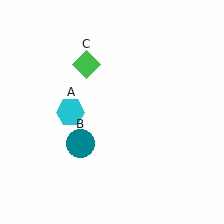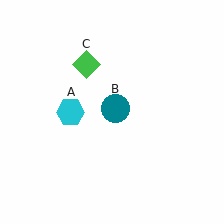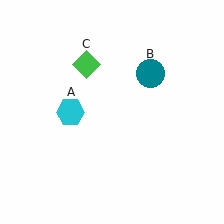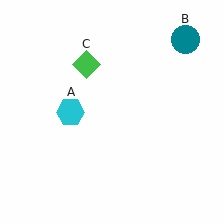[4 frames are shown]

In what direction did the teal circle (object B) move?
The teal circle (object B) moved up and to the right.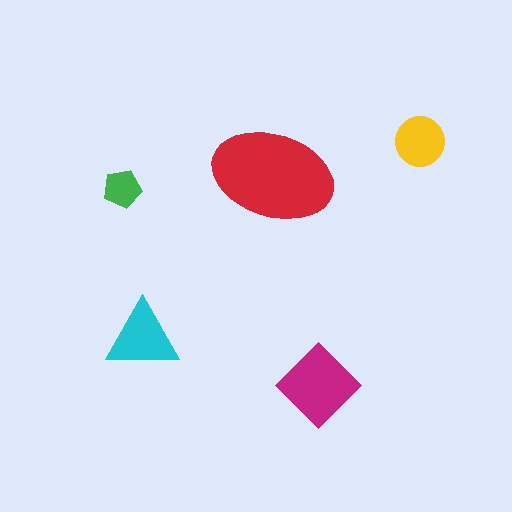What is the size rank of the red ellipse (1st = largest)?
1st.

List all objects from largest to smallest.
The red ellipse, the magenta diamond, the cyan triangle, the yellow circle, the green pentagon.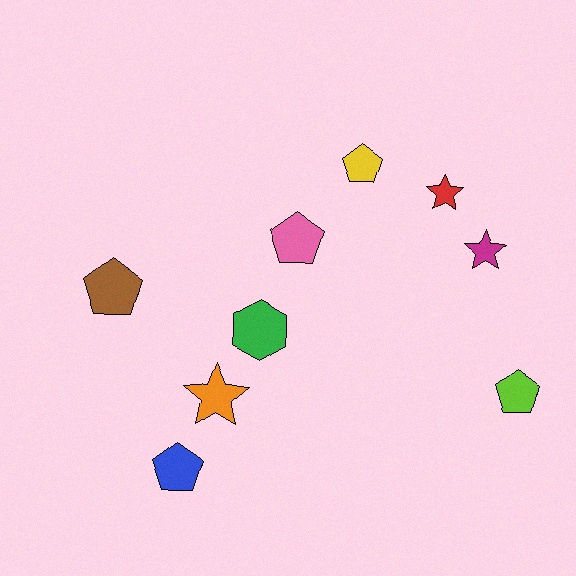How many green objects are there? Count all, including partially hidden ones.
There is 1 green object.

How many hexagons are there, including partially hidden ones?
There is 1 hexagon.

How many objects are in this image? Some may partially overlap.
There are 9 objects.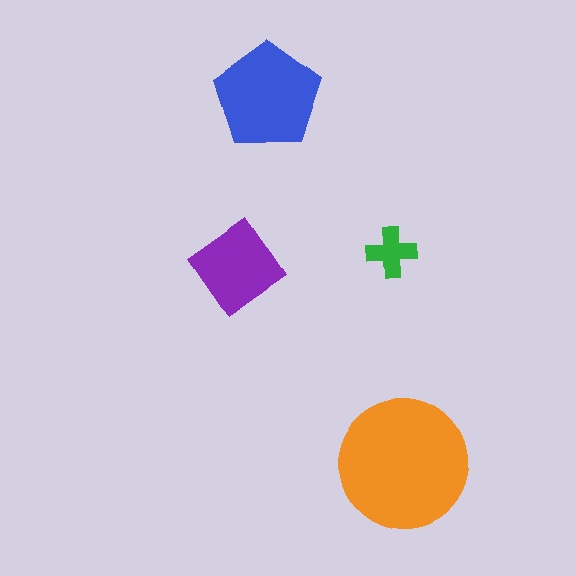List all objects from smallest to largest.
The green cross, the purple diamond, the blue pentagon, the orange circle.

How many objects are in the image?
There are 4 objects in the image.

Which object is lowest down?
The orange circle is bottommost.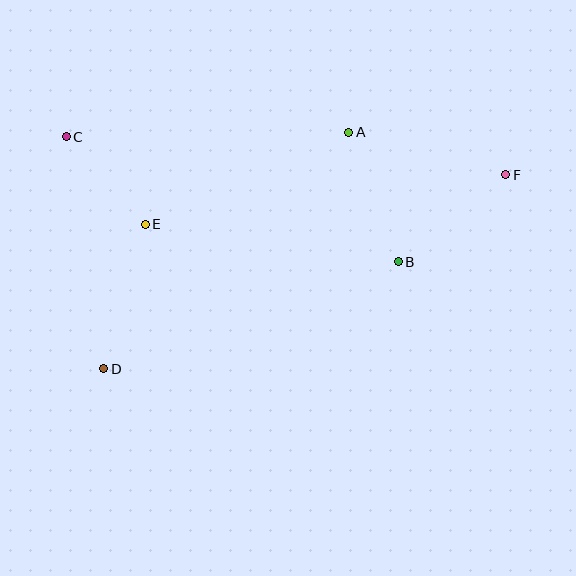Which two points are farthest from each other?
Points D and F are farthest from each other.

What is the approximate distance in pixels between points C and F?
The distance between C and F is approximately 441 pixels.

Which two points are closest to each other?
Points C and E are closest to each other.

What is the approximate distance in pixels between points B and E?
The distance between B and E is approximately 256 pixels.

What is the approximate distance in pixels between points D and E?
The distance between D and E is approximately 150 pixels.